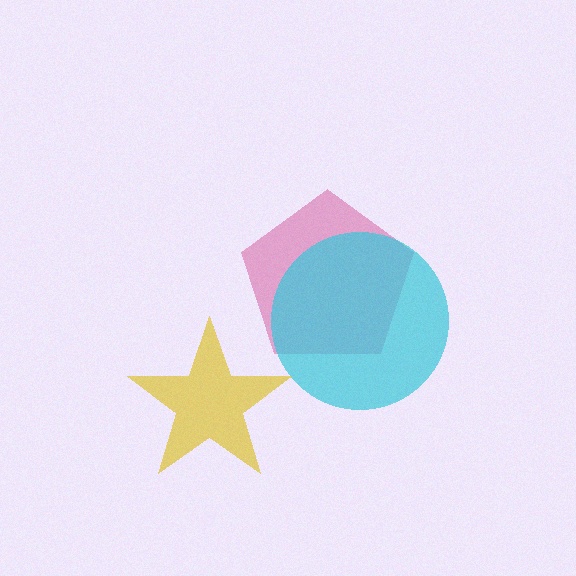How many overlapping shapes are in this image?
There are 3 overlapping shapes in the image.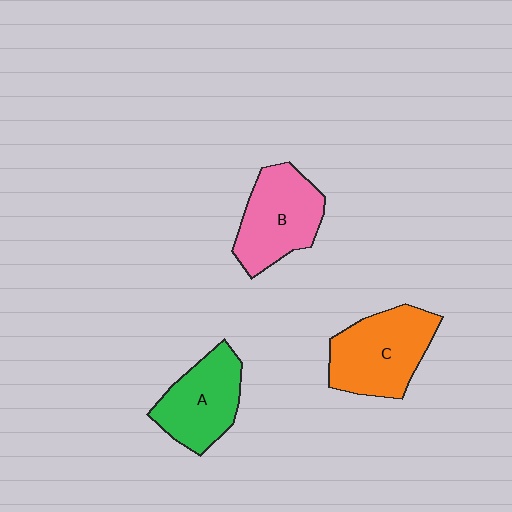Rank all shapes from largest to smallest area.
From largest to smallest: C (orange), B (pink), A (green).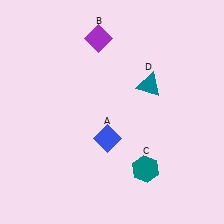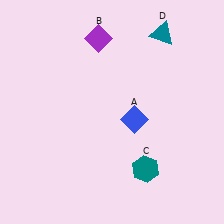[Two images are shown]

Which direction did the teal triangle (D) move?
The teal triangle (D) moved up.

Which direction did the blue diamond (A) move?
The blue diamond (A) moved right.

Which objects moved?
The objects that moved are: the blue diamond (A), the teal triangle (D).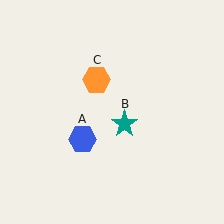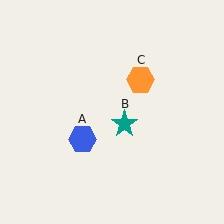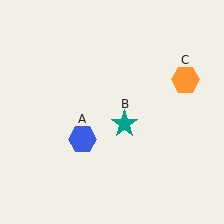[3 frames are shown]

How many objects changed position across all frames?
1 object changed position: orange hexagon (object C).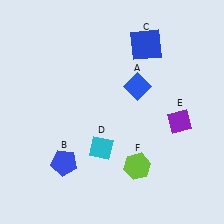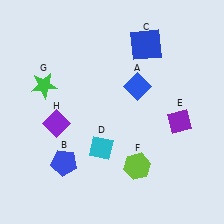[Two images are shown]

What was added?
A green star (G), a purple diamond (H) were added in Image 2.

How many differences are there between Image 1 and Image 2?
There are 2 differences between the two images.